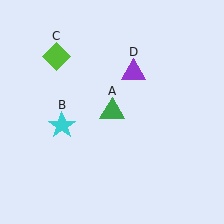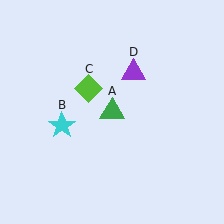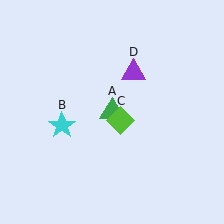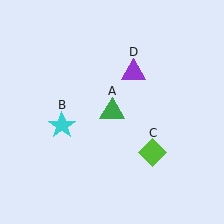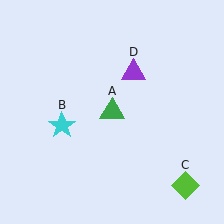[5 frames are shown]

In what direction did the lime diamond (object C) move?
The lime diamond (object C) moved down and to the right.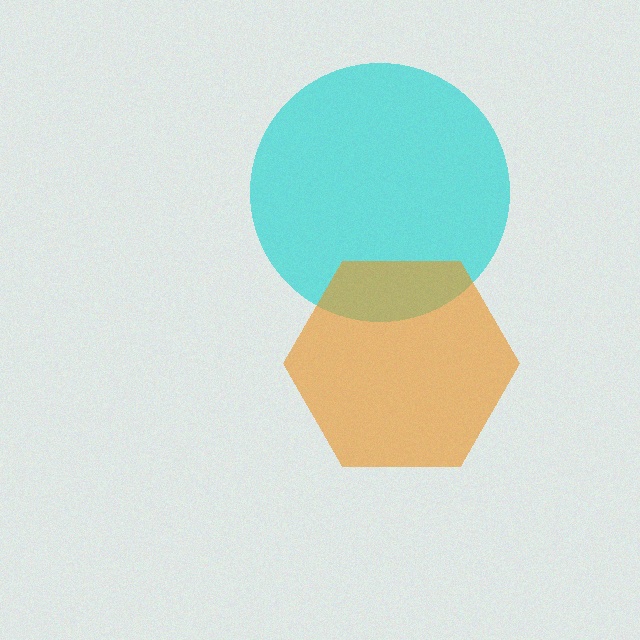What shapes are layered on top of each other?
The layered shapes are: a cyan circle, an orange hexagon.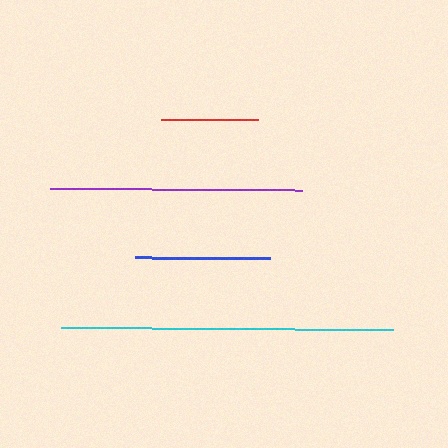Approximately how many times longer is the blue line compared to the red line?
The blue line is approximately 1.4 times the length of the red line.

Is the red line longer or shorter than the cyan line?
The cyan line is longer than the red line.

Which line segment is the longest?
The cyan line is the longest at approximately 332 pixels.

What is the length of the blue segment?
The blue segment is approximately 135 pixels long.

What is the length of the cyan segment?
The cyan segment is approximately 332 pixels long.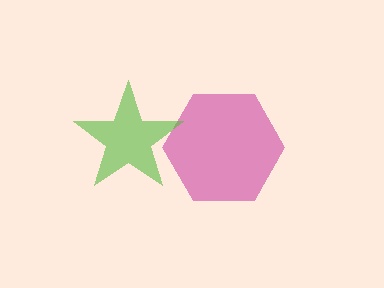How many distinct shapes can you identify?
There are 2 distinct shapes: a magenta hexagon, a lime star.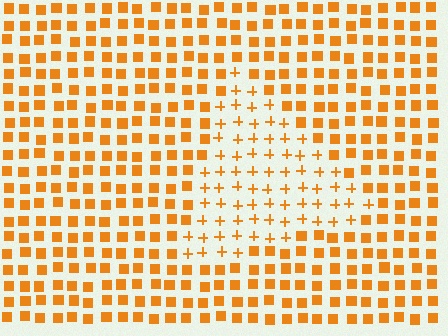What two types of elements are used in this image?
The image uses plus signs inside the triangle region and squares outside it.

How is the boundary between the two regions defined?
The boundary is defined by a change in element shape: plus signs inside vs. squares outside. All elements share the same color and spacing.